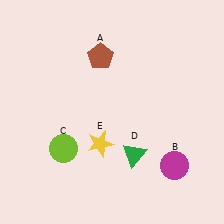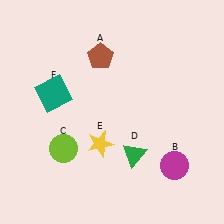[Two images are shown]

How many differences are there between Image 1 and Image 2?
There is 1 difference between the two images.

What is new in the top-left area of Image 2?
A teal square (F) was added in the top-left area of Image 2.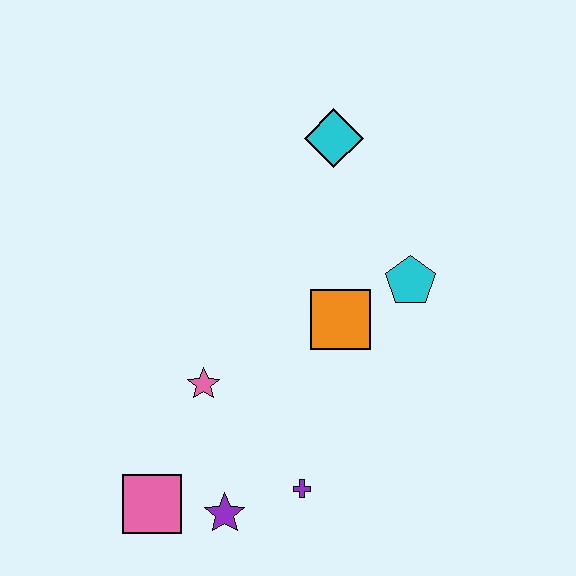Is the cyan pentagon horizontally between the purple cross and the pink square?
No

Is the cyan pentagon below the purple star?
No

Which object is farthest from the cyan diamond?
The pink square is farthest from the cyan diamond.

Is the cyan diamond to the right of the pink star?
Yes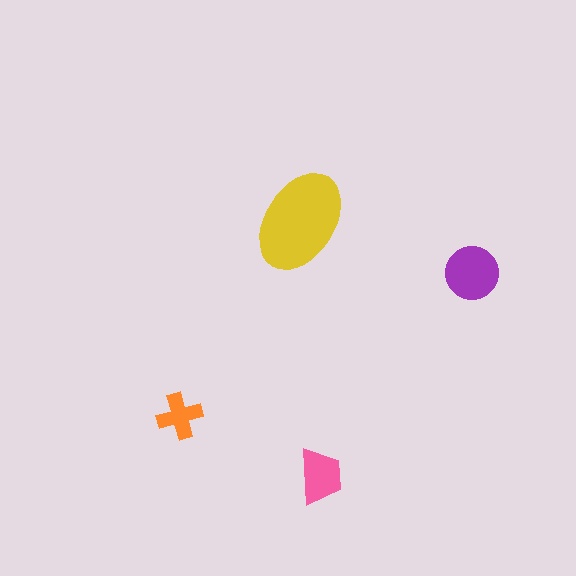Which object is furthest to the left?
The orange cross is leftmost.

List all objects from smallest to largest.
The orange cross, the pink trapezoid, the purple circle, the yellow ellipse.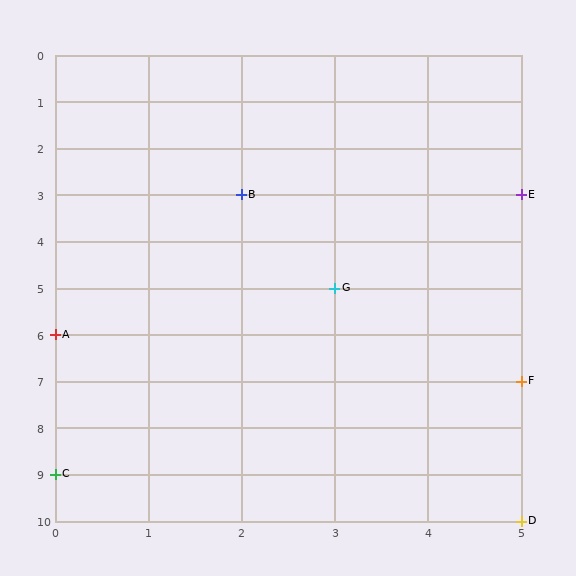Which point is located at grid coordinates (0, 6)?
Point A is at (0, 6).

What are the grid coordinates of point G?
Point G is at grid coordinates (3, 5).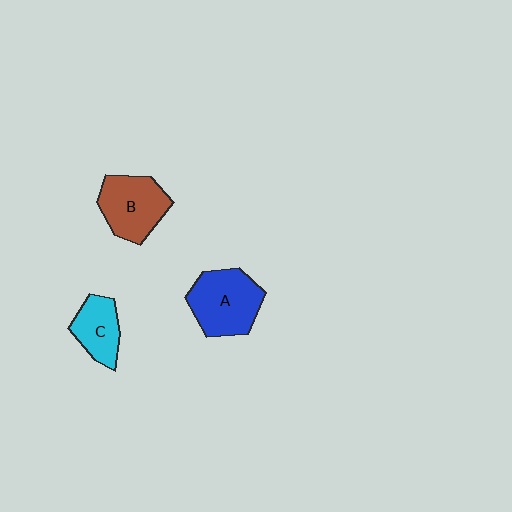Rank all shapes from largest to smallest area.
From largest to smallest: A (blue), B (brown), C (cyan).